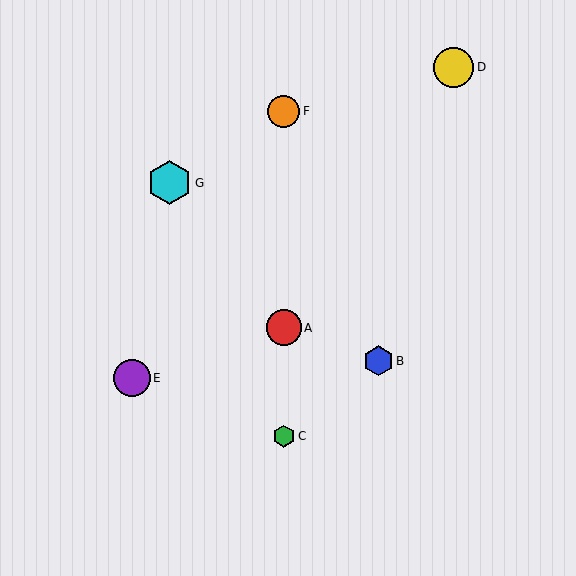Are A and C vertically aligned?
Yes, both are at x≈284.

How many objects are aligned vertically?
3 objects (A, C, F) are aligned vertically.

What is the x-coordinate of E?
Object E is at x≈132.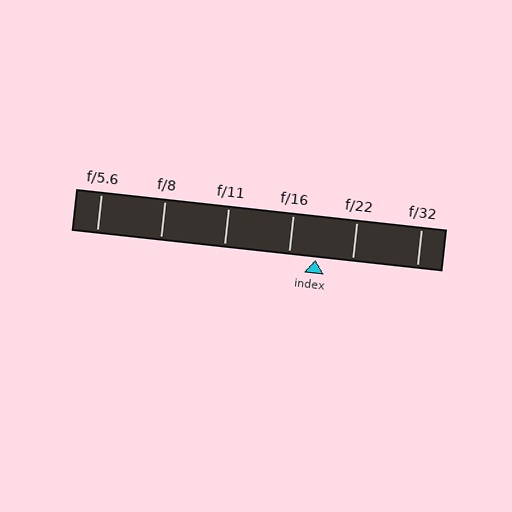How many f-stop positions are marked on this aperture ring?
There are 6 f-stop positions marked.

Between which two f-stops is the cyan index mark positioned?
The index mark is between f/16 and f/22.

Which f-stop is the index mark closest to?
The index mark is closest to f/16.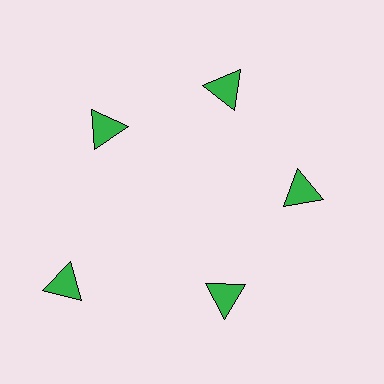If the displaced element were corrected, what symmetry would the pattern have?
It would have 5-fold rotational symmetry — the pattern would map onto itself every 72 degrees.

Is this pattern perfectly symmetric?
No. The 5 green triangles are arranged in a ring, but one element near the 8 o'clock position is pushed outward from the center, breaking the 5-fold rotational symmetry.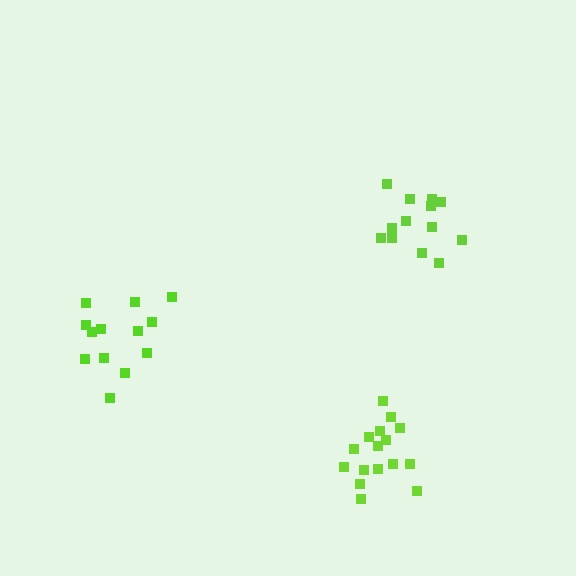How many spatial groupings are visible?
There are 3 spatial groupings.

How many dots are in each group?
Group 1: 16 dots, Group 2: 13 dots, Group 3: 14 dots (43 total).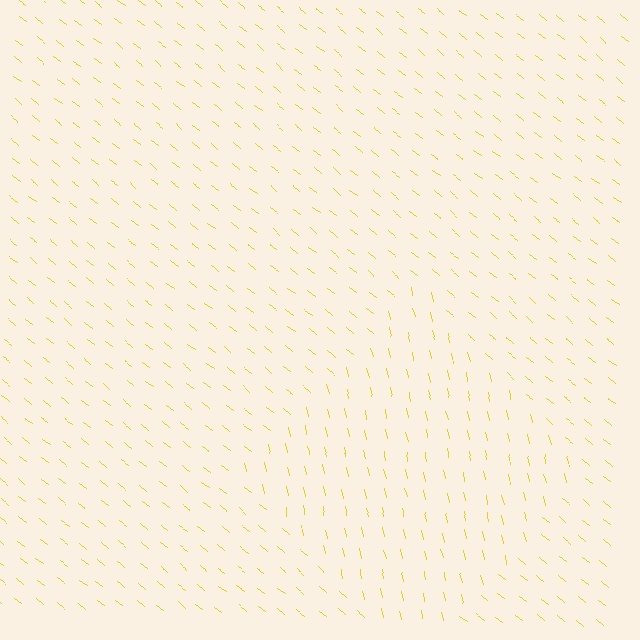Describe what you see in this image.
The image is filled with small yellow line segments. A diamond region in the image has lines oriented differently from the surrounding lines, creating a visible texture boundary.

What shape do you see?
I see a diamond.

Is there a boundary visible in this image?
Yes, there is a texture boundary formed by a change in line orientation.